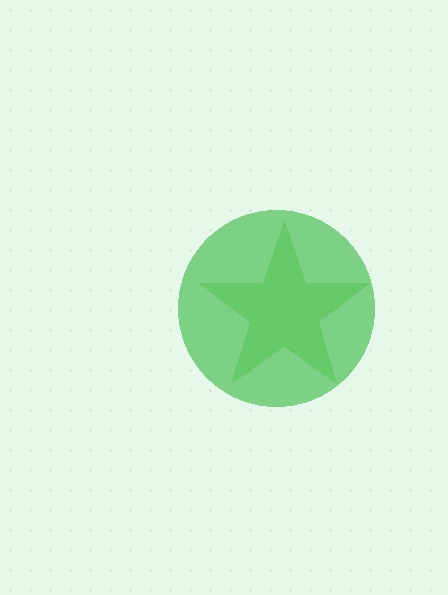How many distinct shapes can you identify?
There are 2 distinct shapes: a lime star, a green circle.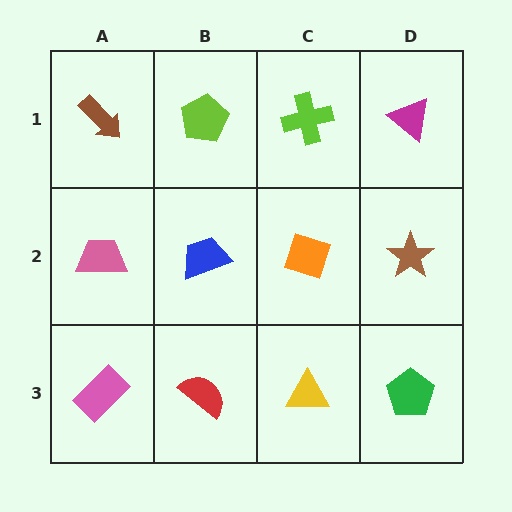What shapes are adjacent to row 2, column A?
A brown arrow (row 1, column A), a pink rectangle (row 3, column A), a blue trapezoid (row 2, column B).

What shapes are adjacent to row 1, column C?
An orange diamond (row 2, column C), a lime pentagon (row 1, column B), a magenta triangle (row 1, column D).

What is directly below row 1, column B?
A blue trapezoid.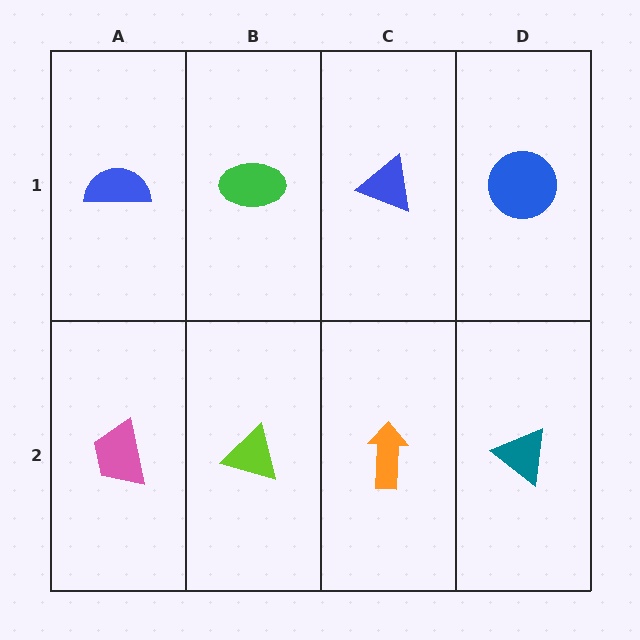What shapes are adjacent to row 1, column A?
A pink trapezoid (row 2, column A), a green ellipse (row 1, column B).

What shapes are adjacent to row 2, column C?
A blue triangle (row 1, column C), a lime triangle (row 2, column B), a teal triangle (row 2, column D).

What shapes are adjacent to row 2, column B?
A green ellipse (row 1, column B), a pink trapezoid (row 2, column A), an orange arrow (row 2, column C).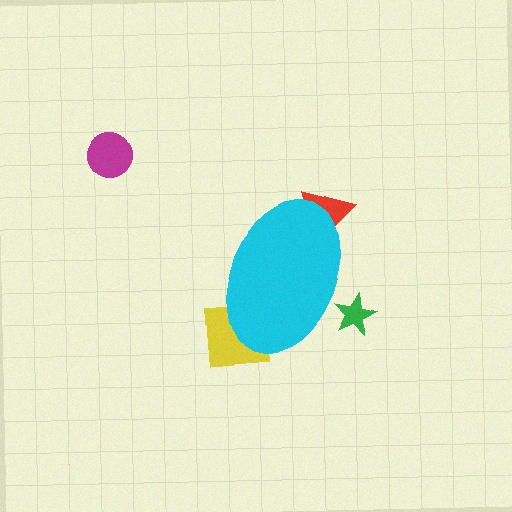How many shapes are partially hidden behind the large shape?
3 shapes are partially hidden.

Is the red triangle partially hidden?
Yes, the red triangle is partially hidden behind the cyan ellipse.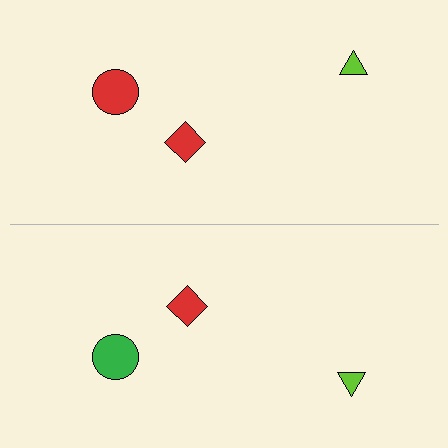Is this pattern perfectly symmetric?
No, the pattern is not perfectly symmetric. The green circle on the bottom side breaks the symmetry — its mirror counterpart is red.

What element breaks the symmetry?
The green circle on the bottom side breaks the symmetry — its mirror counterpart is red.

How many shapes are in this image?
There are 6 shapes in this image.